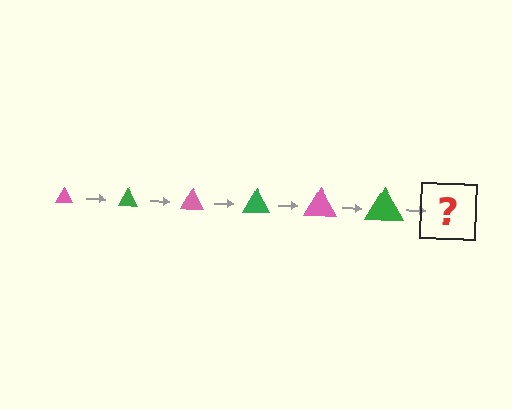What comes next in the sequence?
The next element should be a pink triangle, larger than the previous one.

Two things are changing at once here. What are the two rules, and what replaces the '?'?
The two rules are that the triangle grows larger each step and the color cycles through pink and green. The '?' should be a pink triangle, larger than the previous one.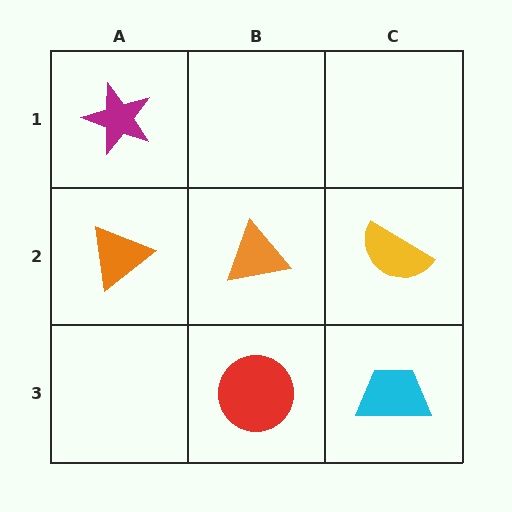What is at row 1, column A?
A magenta star.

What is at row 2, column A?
An orange triangle.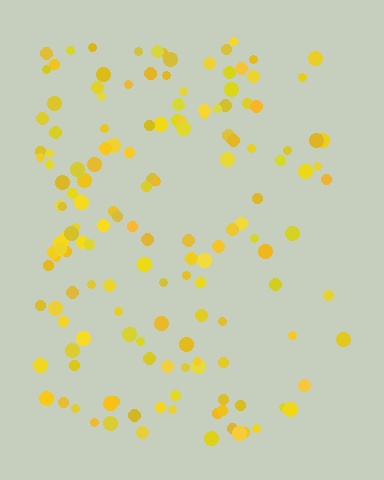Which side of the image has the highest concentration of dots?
The left.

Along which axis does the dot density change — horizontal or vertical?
Horizontal.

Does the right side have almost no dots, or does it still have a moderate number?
Still a moderate number, just noticeably fewer than the left.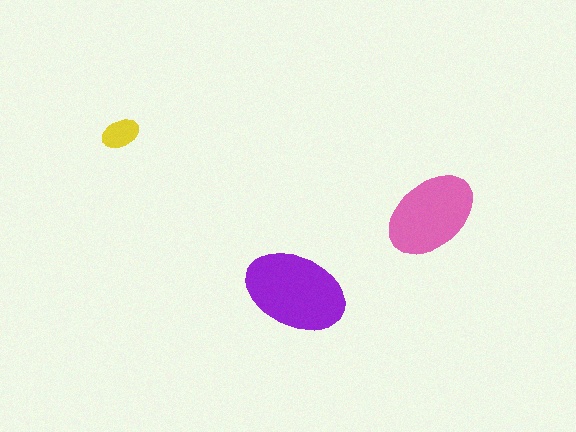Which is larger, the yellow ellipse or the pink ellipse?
The pink one.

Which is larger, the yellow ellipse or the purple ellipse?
The purple one.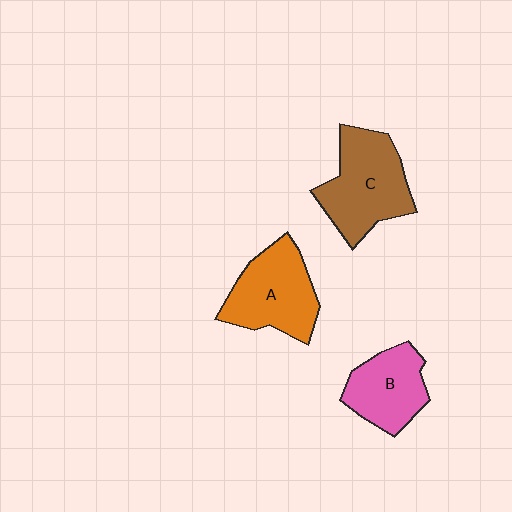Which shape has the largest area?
Shape C (brown).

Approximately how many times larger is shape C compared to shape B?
Approximately 1.4 times.